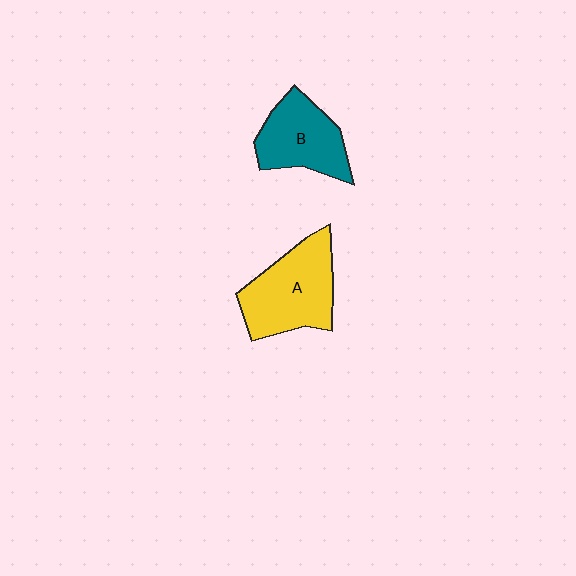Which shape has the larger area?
Shape A (yellow).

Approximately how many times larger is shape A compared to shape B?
Approximately 1.3 times.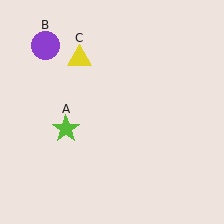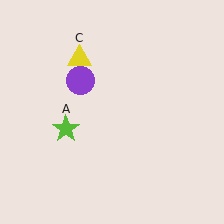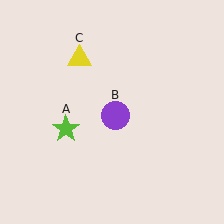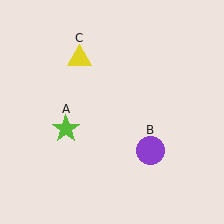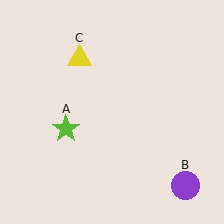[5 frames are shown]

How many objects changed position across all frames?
1 object changed position: purple circle (object B).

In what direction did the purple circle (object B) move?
The purple circle (object B) moved down and to the right.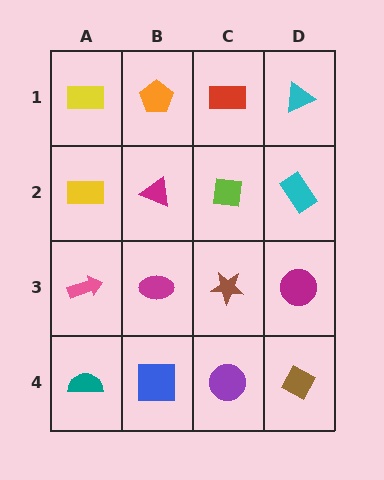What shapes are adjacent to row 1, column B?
A magenta triangle (row 2, column B), a yellow rectangle (row 1, column A), a red rectangle (row 1, column C).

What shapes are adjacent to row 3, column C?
A lime square (row 2, column C), a purple circle (row 4, column C), a magenta ellipse (row 3, column B), a magenta circle (row 3, column D).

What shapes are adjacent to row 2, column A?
A yellow rectangle (row 1, column A), a pink arrow (row 3, column A), a magenta triangle (row 2, column B).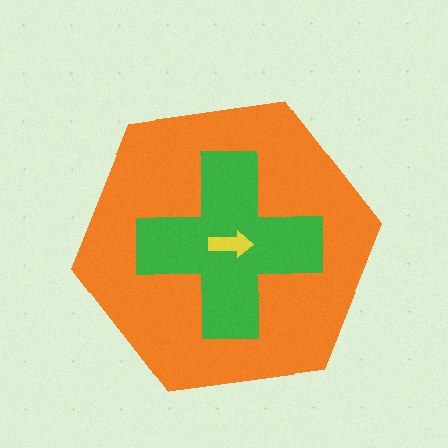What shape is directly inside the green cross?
The yellow arrow.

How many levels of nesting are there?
3.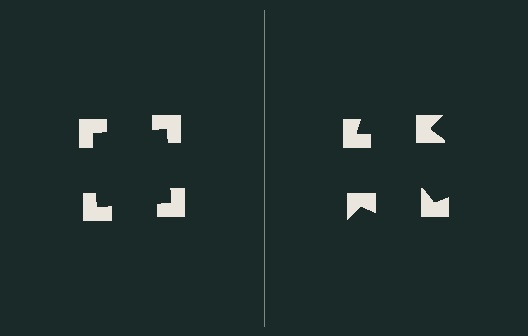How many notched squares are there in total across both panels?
8 — 4 on each side.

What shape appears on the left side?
An illusory square.